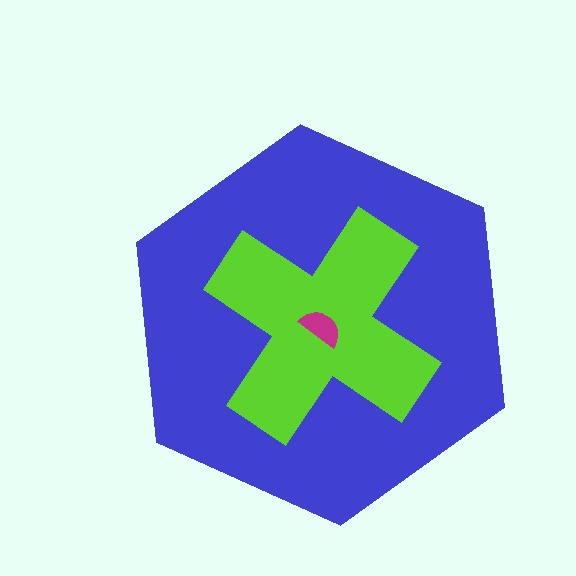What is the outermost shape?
The blue hexagon.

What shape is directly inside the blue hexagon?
The lime cross.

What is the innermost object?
The magenta semicircle.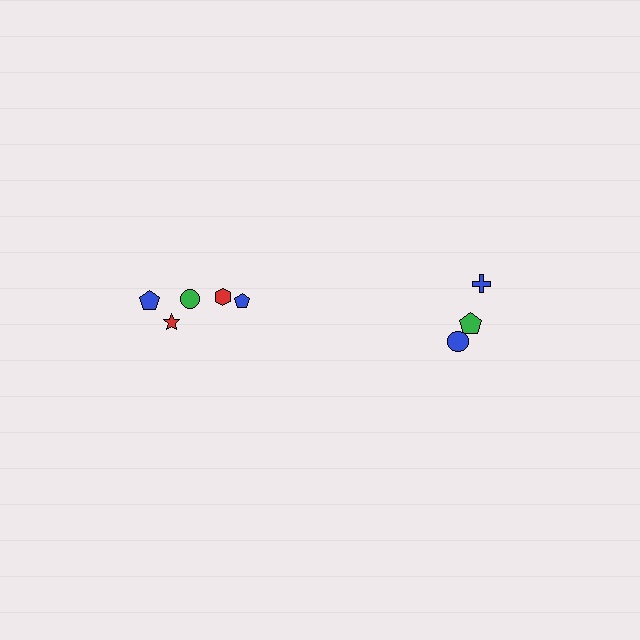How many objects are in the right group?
There are 3 objects.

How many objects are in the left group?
There are 5 objects.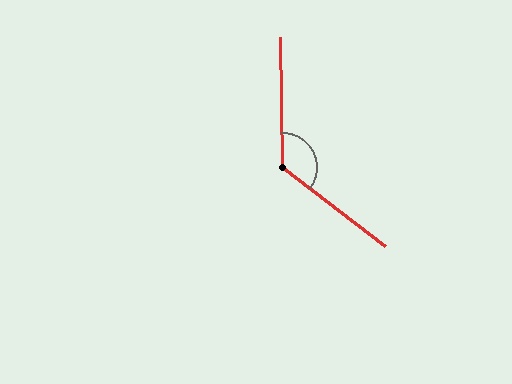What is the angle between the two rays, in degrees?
Approximately 128 degrees.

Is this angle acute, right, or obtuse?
It is obtuse.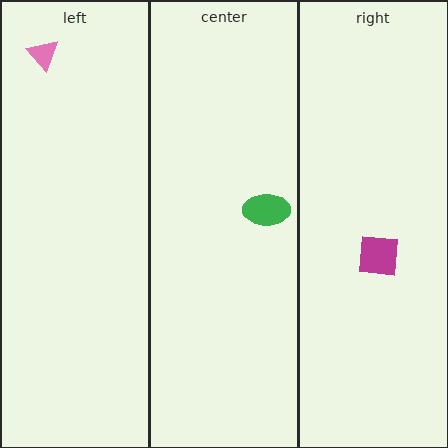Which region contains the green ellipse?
The center region.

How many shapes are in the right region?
1.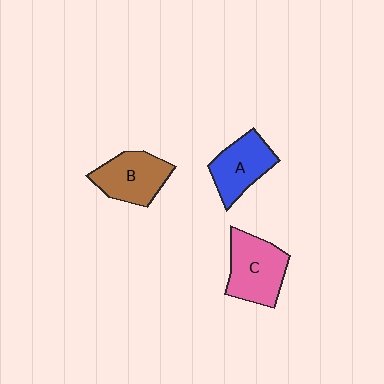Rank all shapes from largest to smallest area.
From largest to smallest: C (pink), B (brown), A (blue).